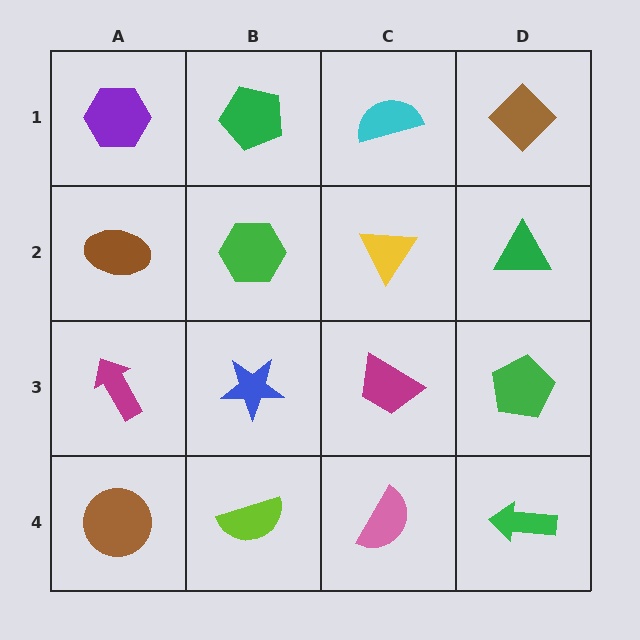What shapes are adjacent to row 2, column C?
A cyan semicircle (row 1, column C), a magenta trapezoid (row 3, column C), a green hexagon (row 2, column B), a green triangle (row 2, column D).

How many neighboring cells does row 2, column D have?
3.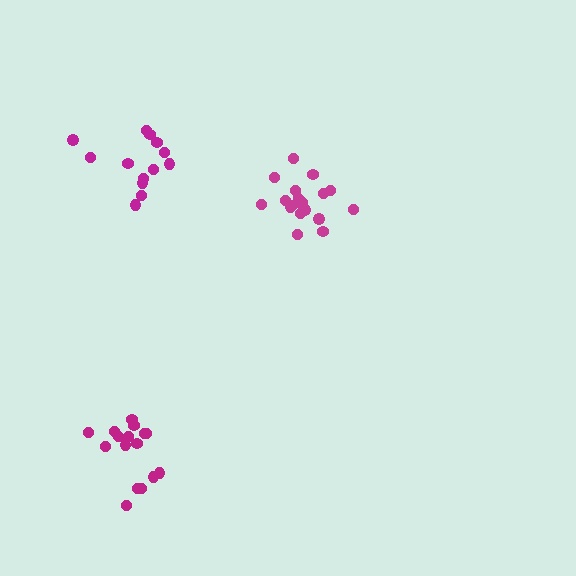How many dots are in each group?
Group 1: 19 dots, Group 2: 16 dots, Group 3: 13 dots (48 total).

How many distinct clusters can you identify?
There are 3 distinct clusters.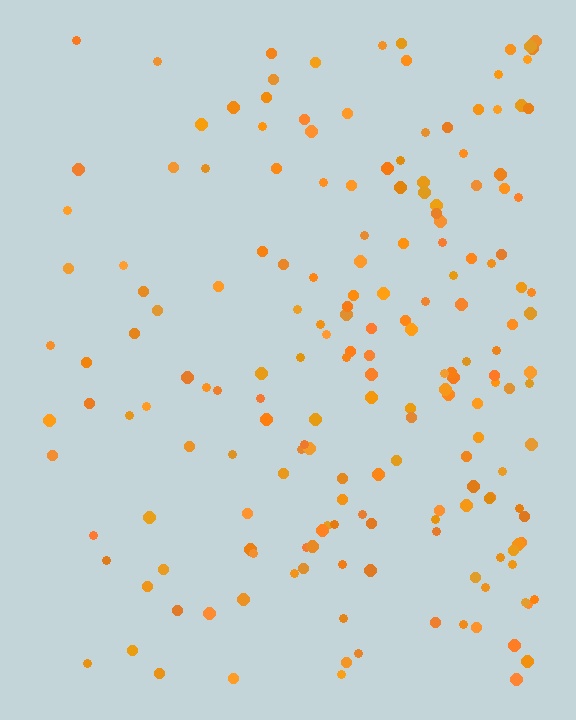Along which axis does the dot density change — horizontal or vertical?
Horizontal.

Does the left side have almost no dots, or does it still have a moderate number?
Still a moderate number, just noticeably fewer than the right.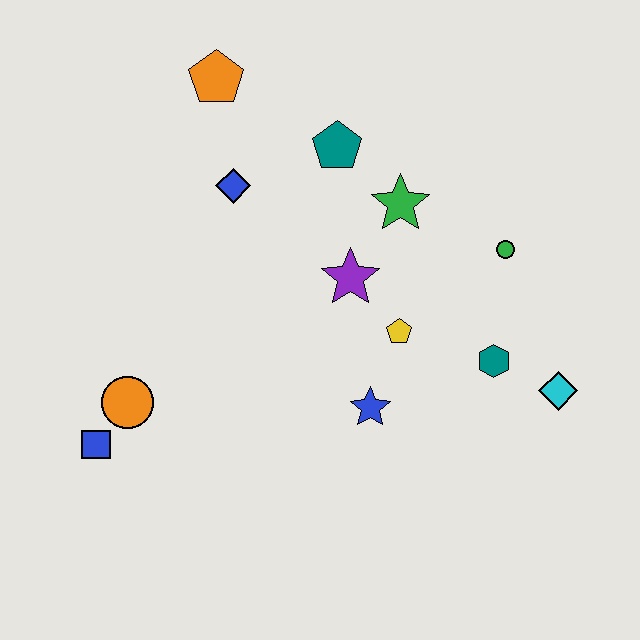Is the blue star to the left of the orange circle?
No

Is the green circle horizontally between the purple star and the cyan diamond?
Yes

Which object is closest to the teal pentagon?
The green star is closest to the teal pentagon.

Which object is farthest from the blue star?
The orange pentagon is farthest from the blue star.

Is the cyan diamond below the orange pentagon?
Yes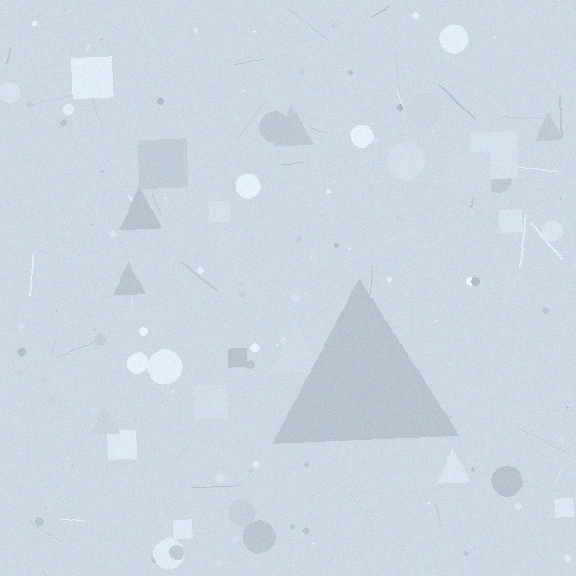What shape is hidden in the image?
A triangle is hidden in the image.